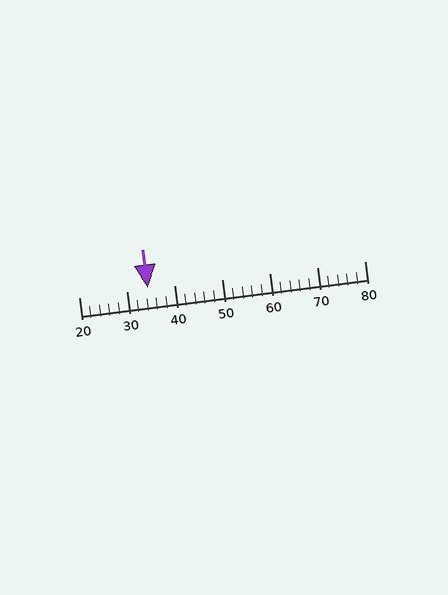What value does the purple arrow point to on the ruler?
The purple arrow points to approximately 34.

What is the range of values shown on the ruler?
The ruler shows values from 20 to 80.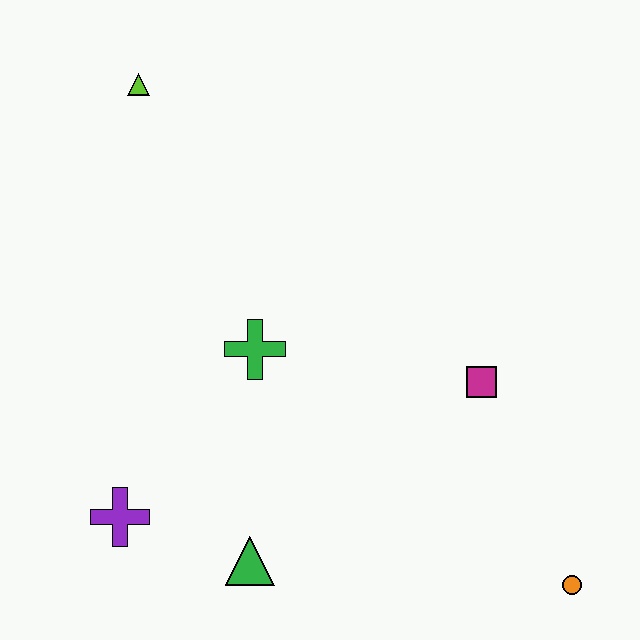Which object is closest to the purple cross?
The green triangle is closest to the purple cross.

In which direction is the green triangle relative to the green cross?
The green triangle is below the green cross.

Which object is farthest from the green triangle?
The lime triangle is farthest from the green triangle.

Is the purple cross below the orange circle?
No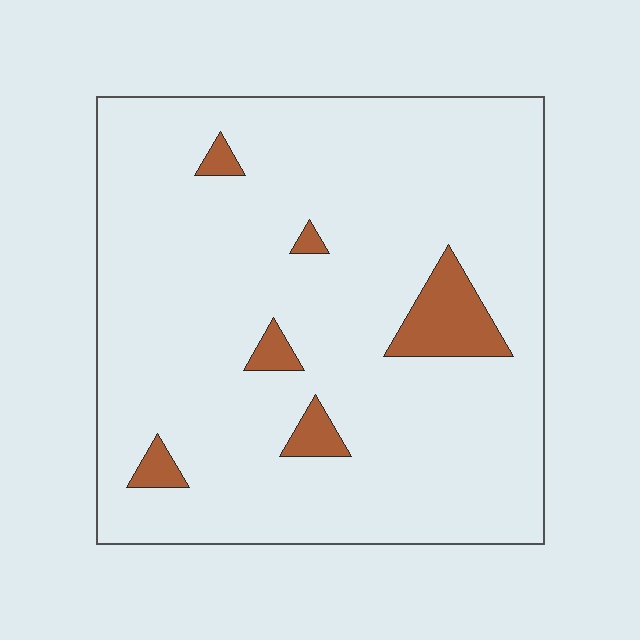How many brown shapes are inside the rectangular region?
6.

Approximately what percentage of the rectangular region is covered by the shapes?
Approximately 10%.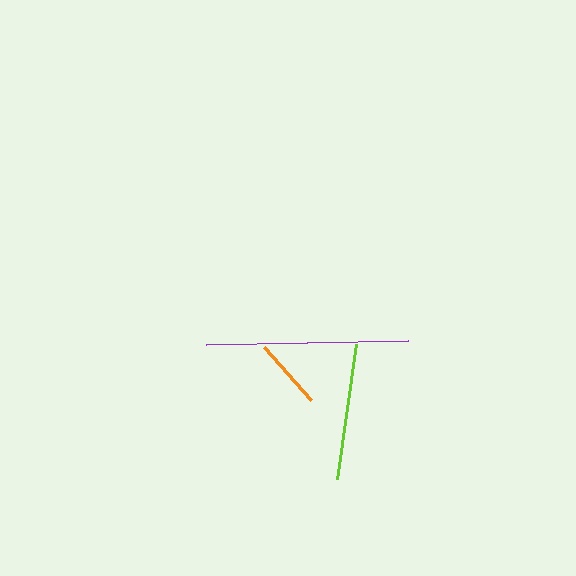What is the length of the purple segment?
The purple segment is approximately 202 pixels long.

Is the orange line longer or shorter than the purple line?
The purple line is longer than the orange line.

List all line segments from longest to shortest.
From longest to shortest: purple, lime, orange.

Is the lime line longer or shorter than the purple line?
The purple line is longer than the lime line.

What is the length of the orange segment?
The orange segment is approximately 71 pixels long.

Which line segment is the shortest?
The orange line is the shortest at approximately 71 pixels.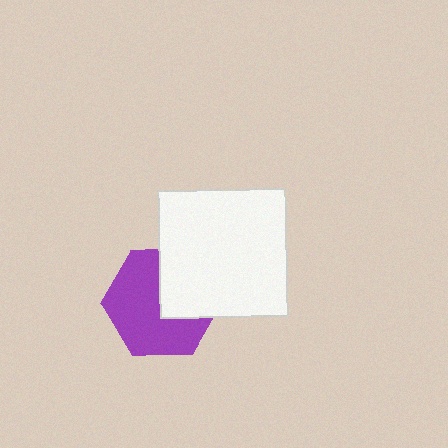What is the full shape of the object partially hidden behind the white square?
The partially hidden object is a purple hexagon.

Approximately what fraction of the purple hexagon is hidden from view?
Roughly 37% of the purple hexagon is hidden behind the white square.